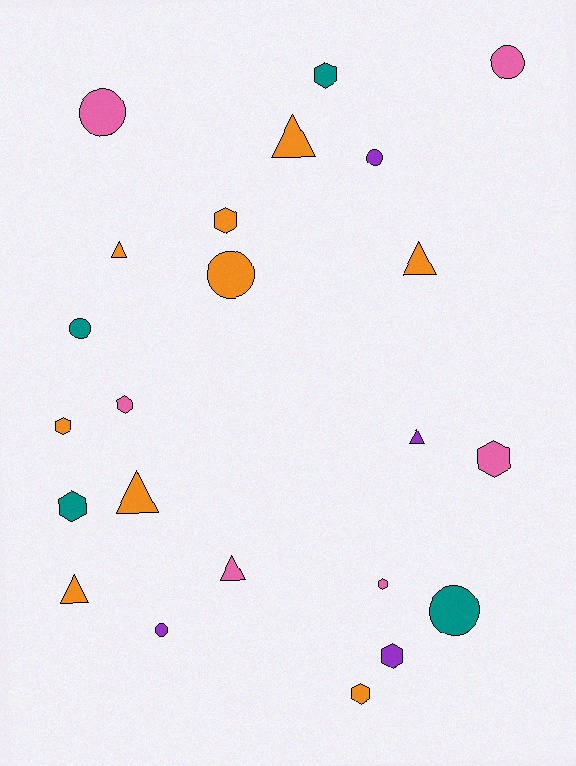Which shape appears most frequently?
Hexagon, with 9 objects.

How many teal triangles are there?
There are no teal triangles.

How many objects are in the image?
There are 23 objects.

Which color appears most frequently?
Orange, with 9 objects.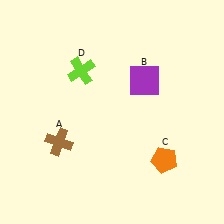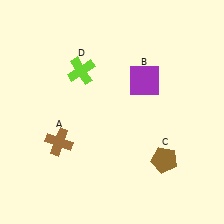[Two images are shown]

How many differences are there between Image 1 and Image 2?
There is 1 difference between the two images.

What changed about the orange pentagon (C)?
In Image 1, C is orange. In Image 2, it changed to brown.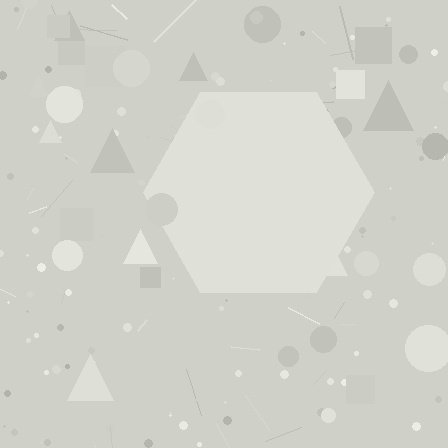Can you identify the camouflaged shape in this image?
The camouflaged shape is a hexagon.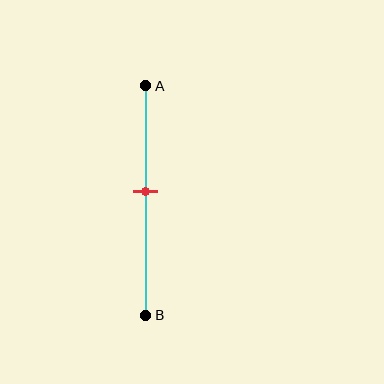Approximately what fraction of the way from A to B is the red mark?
The red mark is approximately 45% of the way from A to B.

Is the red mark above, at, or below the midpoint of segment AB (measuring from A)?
The red mark is above the midpoint of segment AB.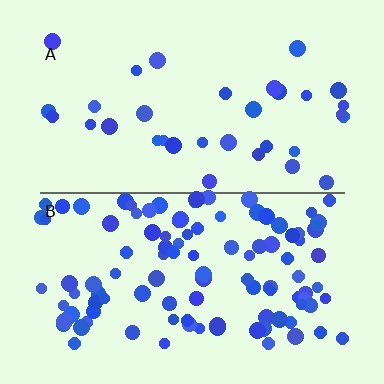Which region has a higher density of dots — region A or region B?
B (the bottom).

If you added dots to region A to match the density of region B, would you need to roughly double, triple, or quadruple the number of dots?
Approximately triple.